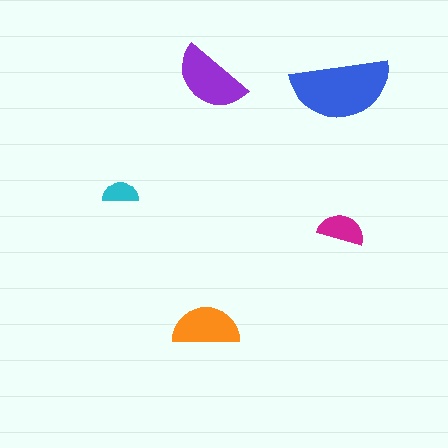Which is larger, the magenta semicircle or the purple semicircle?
The purple one.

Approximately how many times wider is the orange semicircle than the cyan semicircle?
About 2 times wider.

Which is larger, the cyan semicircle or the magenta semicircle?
The magenta one.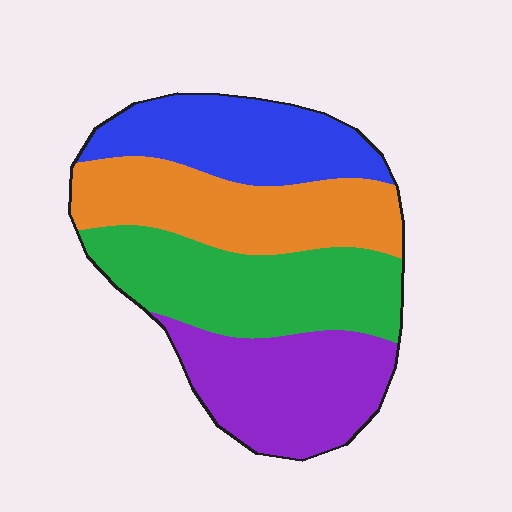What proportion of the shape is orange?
Orange takes up between a quarter and a half of the shape.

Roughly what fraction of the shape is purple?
Purple takes up about one quarter (1/4) of the shape.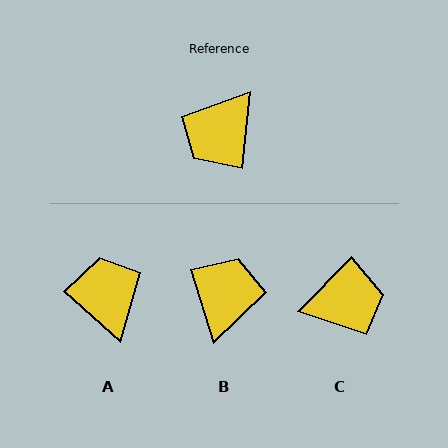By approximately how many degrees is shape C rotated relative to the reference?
Approximately 141 degrees counter-clockwise.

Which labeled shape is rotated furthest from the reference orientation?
B, about 156 degrees away.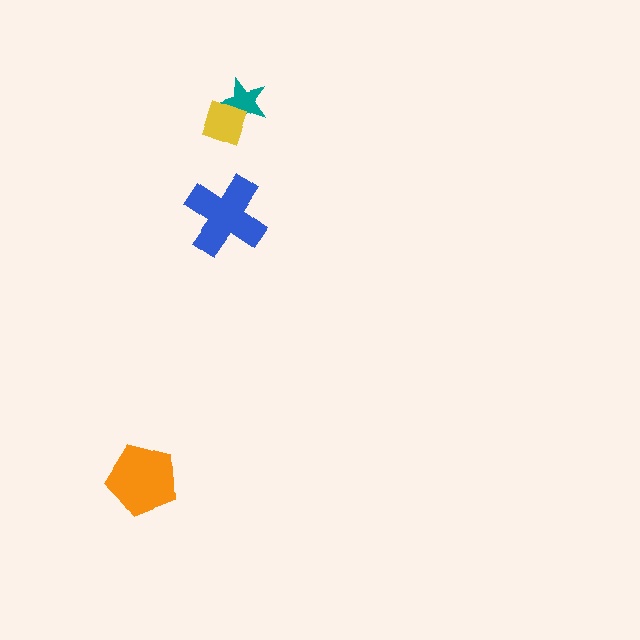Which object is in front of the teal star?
The yellow diamond is in front of the teal star.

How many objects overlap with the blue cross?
0 objects overlap with the blue cross.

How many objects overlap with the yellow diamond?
1 object overlaps with the yellow diamond.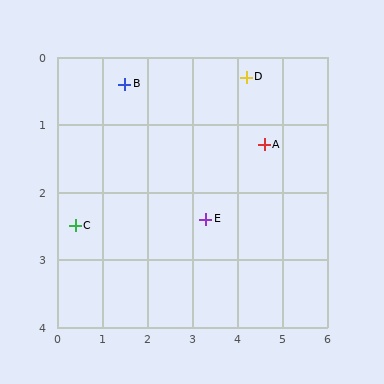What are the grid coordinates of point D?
Point D is at approximately (4.2, 0.3).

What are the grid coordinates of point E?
Point E is at approximately (3.3, 2.4).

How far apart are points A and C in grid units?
Points A and C are about 4.4 grid units apart.